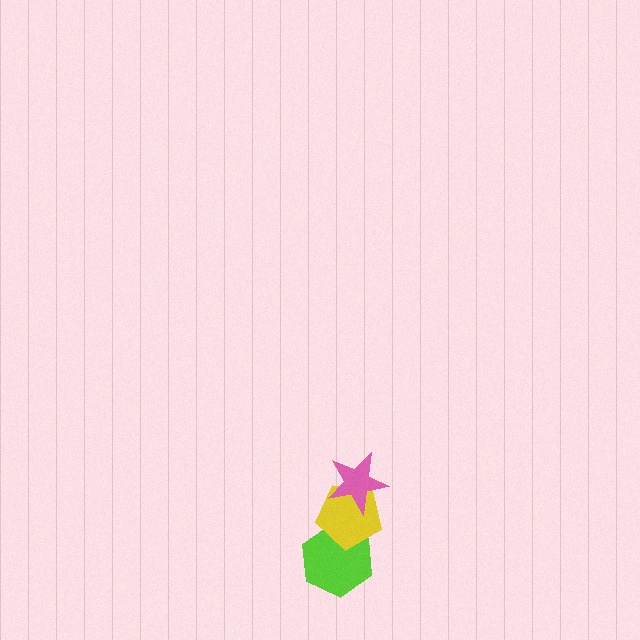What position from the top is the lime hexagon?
The lime hexagon is 3rd from the top.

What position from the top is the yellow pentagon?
The yellow pentagon is 2nd from the top.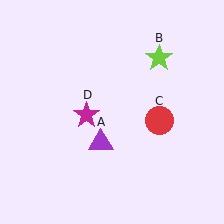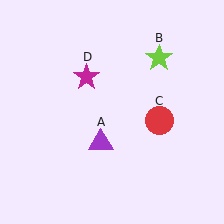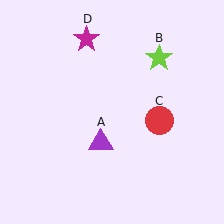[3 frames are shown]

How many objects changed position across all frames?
1 object changed position: magenta star (object D).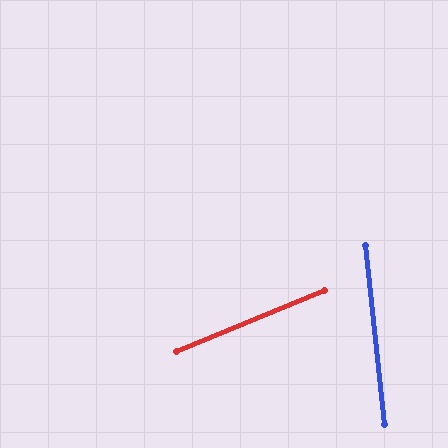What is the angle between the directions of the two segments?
Approximately 73 degrees.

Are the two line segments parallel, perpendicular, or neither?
Neither parallel nor perpendicular — they differ by about 73°.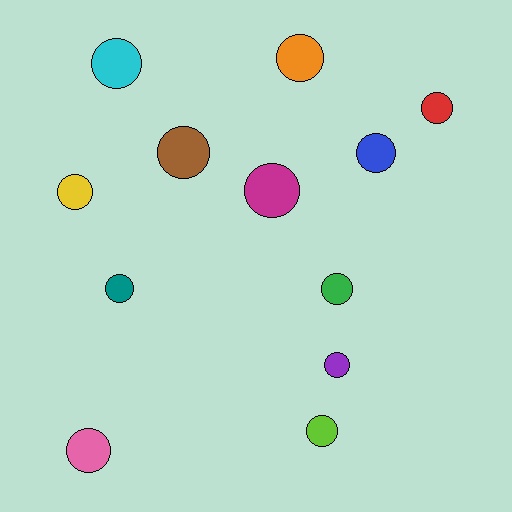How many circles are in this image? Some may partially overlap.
There are 12 circles.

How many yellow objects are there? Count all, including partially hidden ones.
There is 1 yellow object.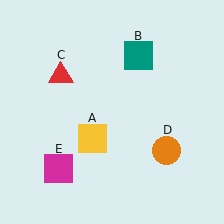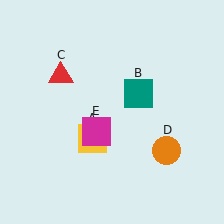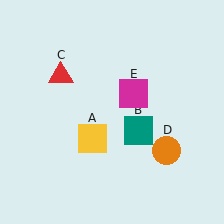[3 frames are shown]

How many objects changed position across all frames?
2 objects changed position: teal square (object B), magenta square (object E).